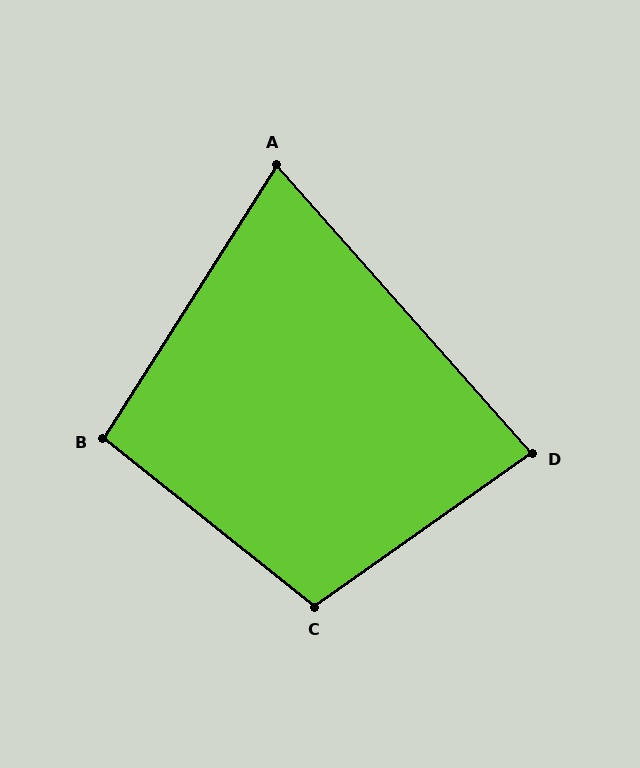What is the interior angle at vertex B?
Approximately 96 degrees (obtuse).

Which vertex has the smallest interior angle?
A, at approximately 74 degrees.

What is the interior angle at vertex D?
Approximately 84 degrees (acute).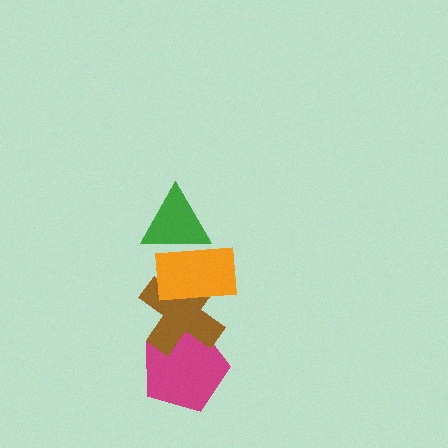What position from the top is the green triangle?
The green triangle is 1st from the top.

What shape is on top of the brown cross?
The orange rectangle is on top of the brown cross.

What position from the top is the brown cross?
The brown cross is 3rd from the top.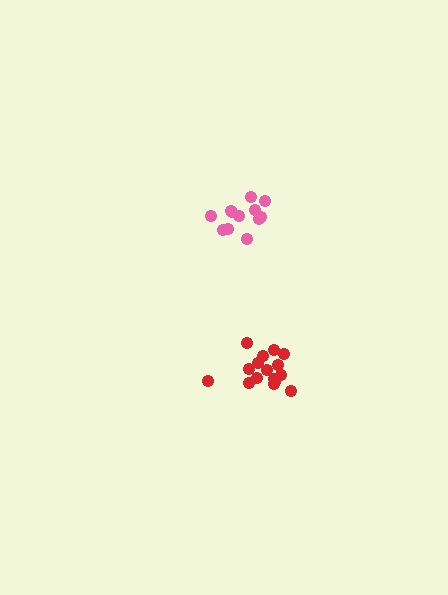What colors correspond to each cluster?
The clusters are colored: red, pink.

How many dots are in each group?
Group 1: 16 dots, Group 2: 12 dots (28 total).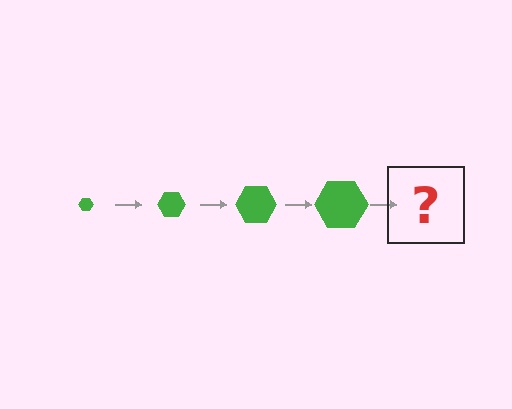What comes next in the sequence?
The next element should be a green hexagon, larger than the previous one.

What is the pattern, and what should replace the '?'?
The pattern is that the hexagon gets progressively larger each step. The '?' should be a green hexagon, larger than the previous one.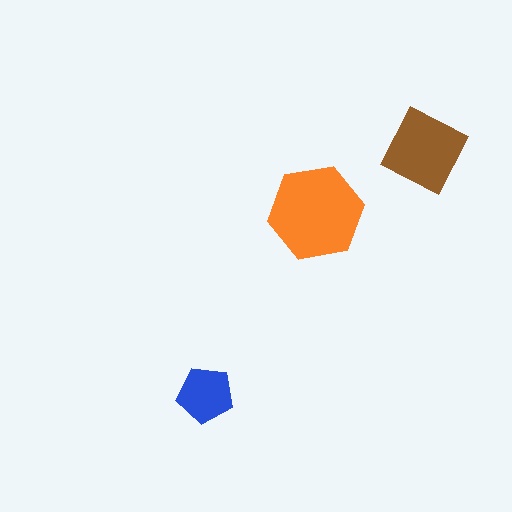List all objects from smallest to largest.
The blue pentagon, the brown square, the orange hexagon.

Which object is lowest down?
The blue pentagon is bottommost.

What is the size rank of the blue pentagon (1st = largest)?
3rd.